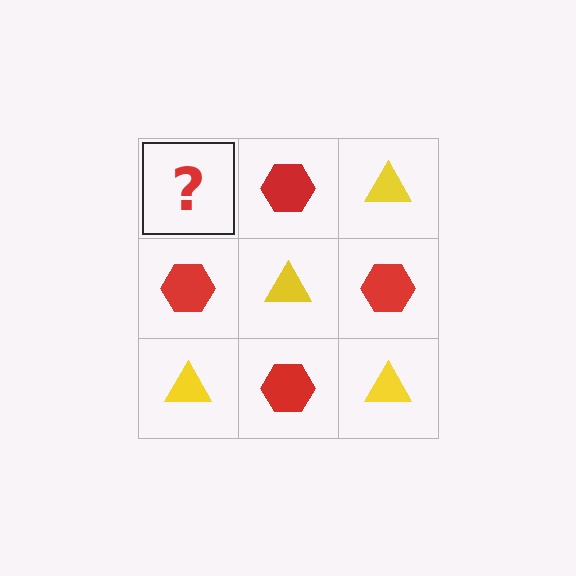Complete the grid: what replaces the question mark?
The question mark should be replaced with a yellow triangle.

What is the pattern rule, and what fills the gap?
The rule is that it alternates yellow triangle and red hexagon in a checkerboard pattern. The gap should be filled with a yellow triangle.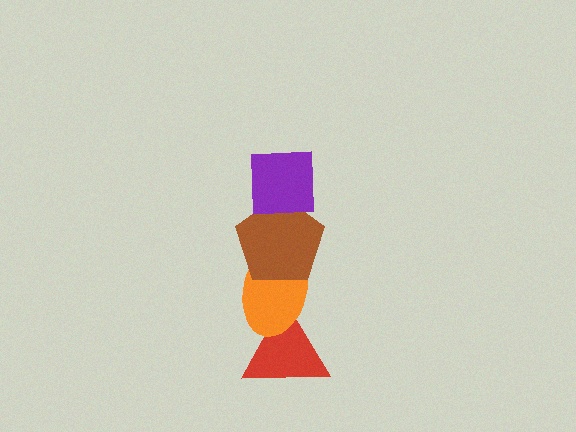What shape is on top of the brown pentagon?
The purple square is on top of the brown pentagon.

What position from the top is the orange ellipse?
The orange ellipse is 3rd from the top.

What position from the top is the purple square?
The purple square is 1st from the top.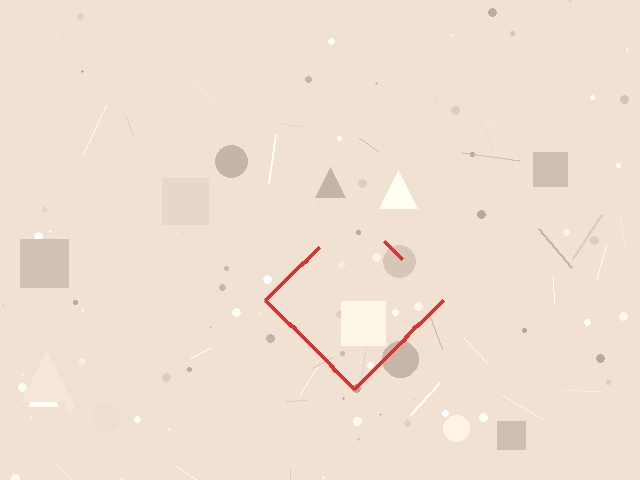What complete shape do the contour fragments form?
The contour fragments form a diamond.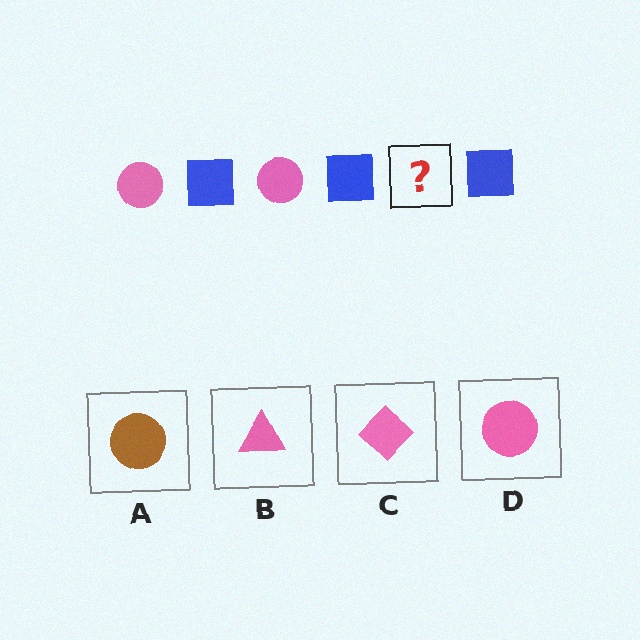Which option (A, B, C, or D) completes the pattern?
D.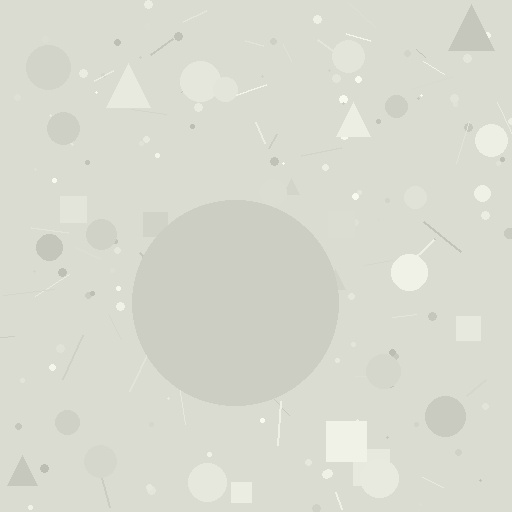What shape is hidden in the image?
A circle is hidden in the image.